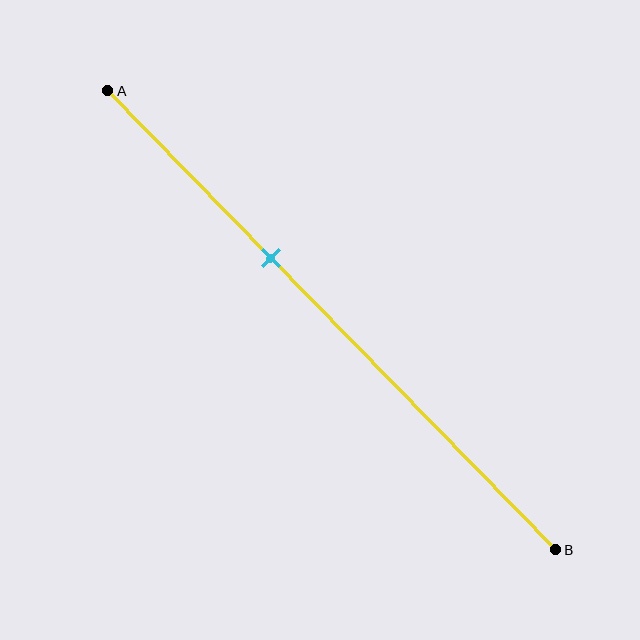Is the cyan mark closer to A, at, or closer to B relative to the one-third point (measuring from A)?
The cyan mark is closer to point B than the one-third point of segment AB.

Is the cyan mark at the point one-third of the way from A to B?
No, the mark is at about 35% from A, not at the 33% one-third point.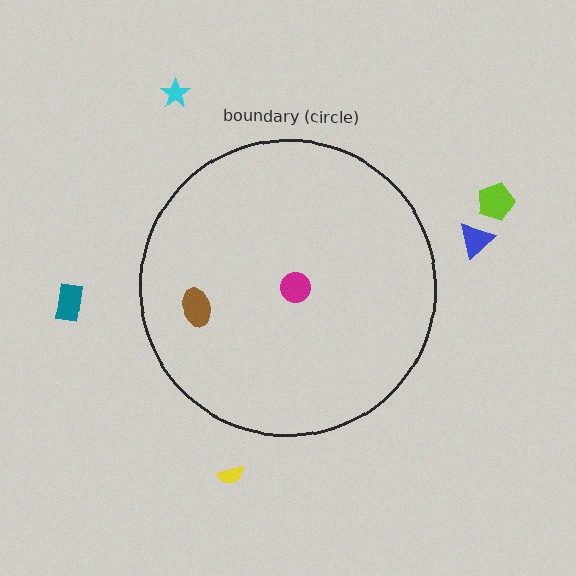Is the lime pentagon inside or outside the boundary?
Outside.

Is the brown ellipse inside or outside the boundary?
Inside.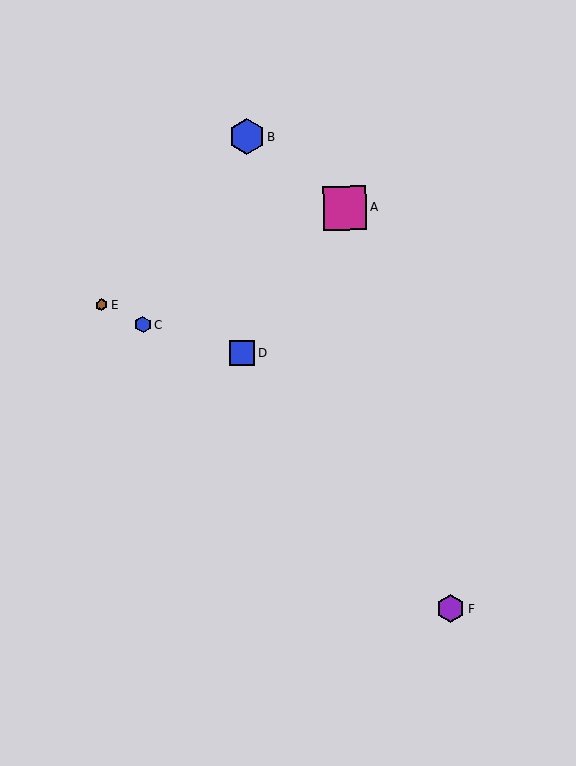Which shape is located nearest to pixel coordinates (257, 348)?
The blue square (labeled D) at (242, 353) is nearest to that location.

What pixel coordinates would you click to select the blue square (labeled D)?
Click at (242, 353) to select the blue square D.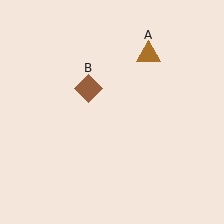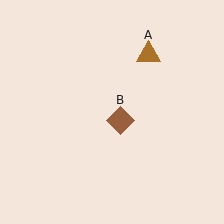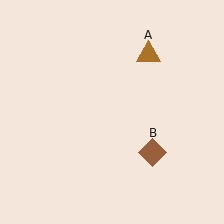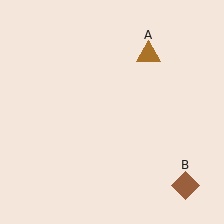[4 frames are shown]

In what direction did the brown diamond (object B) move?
The brown diamond (object B) moved down and to the right.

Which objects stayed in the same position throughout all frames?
Brown triangle (object A) remained stationary.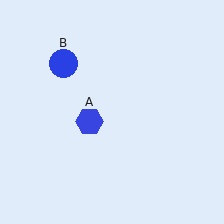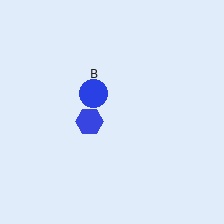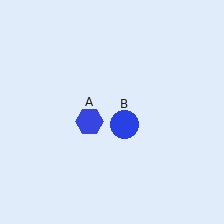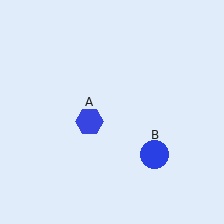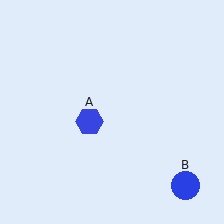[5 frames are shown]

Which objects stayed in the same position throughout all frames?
Blue hexagon (object A) remained stationary.